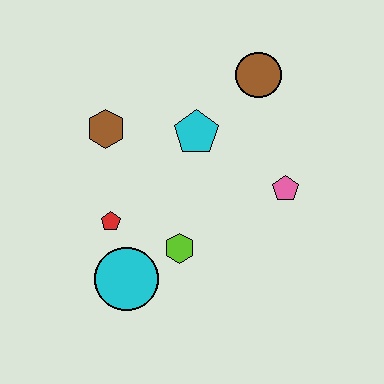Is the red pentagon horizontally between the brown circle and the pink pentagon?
No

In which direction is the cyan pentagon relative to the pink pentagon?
The cyan pentagon is to the left of the pink pentagon.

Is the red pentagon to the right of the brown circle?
No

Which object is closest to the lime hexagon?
The cyan circle is closest to the lime hexagon.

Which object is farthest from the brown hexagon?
The pink pentagon is farthest from the brown hexagon.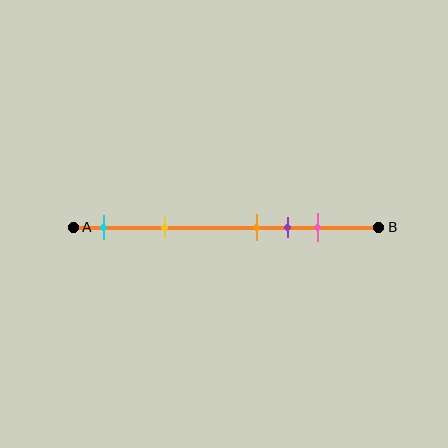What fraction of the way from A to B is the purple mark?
The purple mark is approximately 70% (0.7) of the way from A to B.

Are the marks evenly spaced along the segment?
No, the marks are not evenly spaced.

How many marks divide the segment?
There are 5 marks dividing the segment.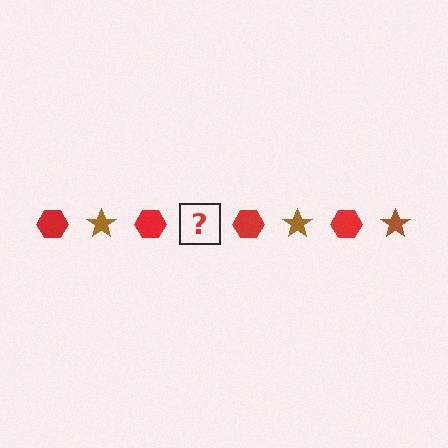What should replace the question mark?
The question mark should be replaced with a brown star.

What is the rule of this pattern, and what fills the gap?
The rule is that the pattern alternates between red hexagon and brown star. The gap should be filled with a brown star.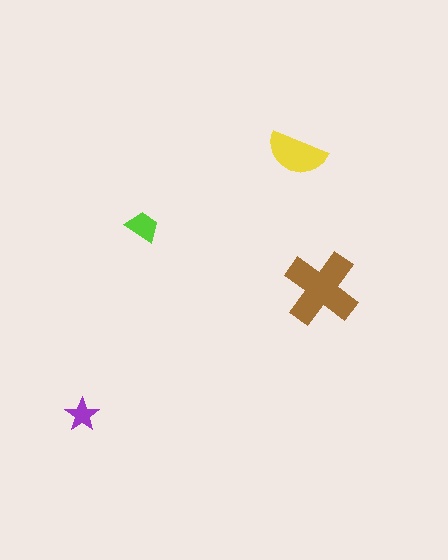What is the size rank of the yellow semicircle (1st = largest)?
2nd.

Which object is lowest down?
The purple star is bottommost.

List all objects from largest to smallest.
The brown cross, the yellow semicircle, the lime trapezoid, the purple star.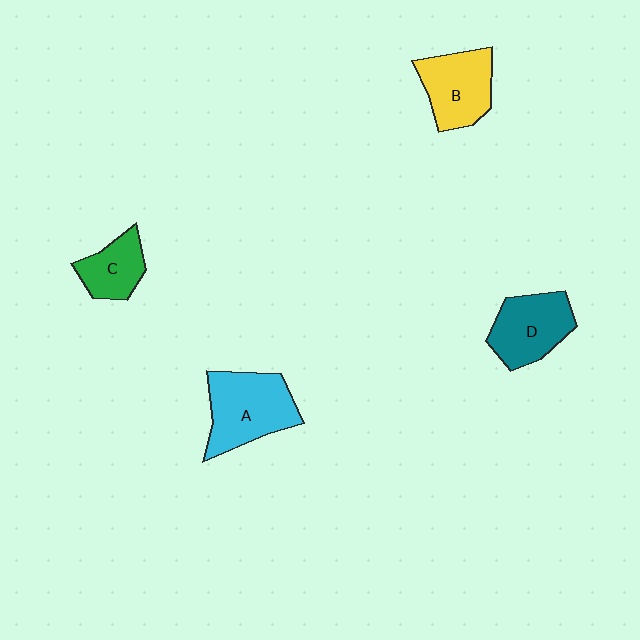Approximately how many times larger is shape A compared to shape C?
Approximately 1.7 times.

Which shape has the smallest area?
Shape C (green).